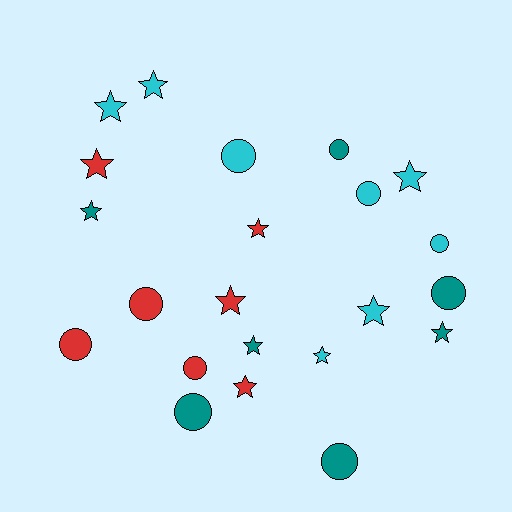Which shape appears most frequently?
Star, with 12 objects.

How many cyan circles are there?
There are 3 cyan circles.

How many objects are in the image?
There are 22 objects.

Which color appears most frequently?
Cyan, with 8 objects.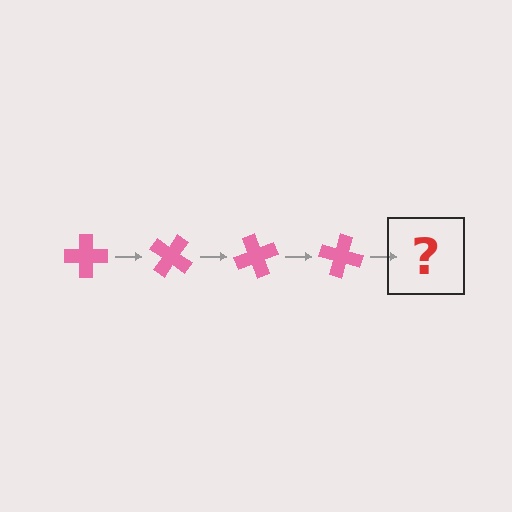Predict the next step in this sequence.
The next step is a pink cross rotated 140 degrees.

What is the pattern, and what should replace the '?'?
The pattern is that the cross rotates 35 degrees each step. The '?' should be a pink cross rotated 140 degrees.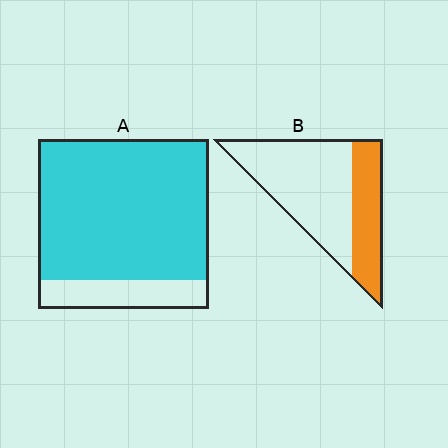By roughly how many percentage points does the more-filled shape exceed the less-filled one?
By roughly 50 percentage points (A over B).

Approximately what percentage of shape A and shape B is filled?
A is approximately 85% and B is approximately 35%.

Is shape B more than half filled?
No.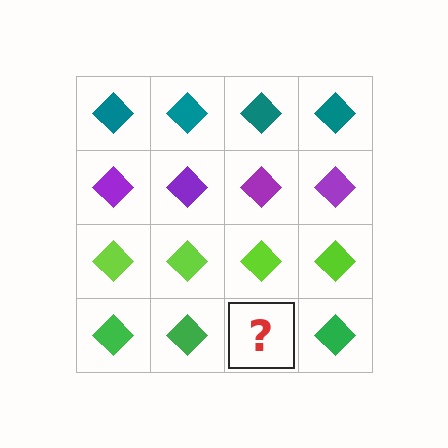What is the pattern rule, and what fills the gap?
The rule is that each row has a consistent color. The gap should be filled with a green diamond.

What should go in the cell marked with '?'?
The missing cell should contain a green diamond.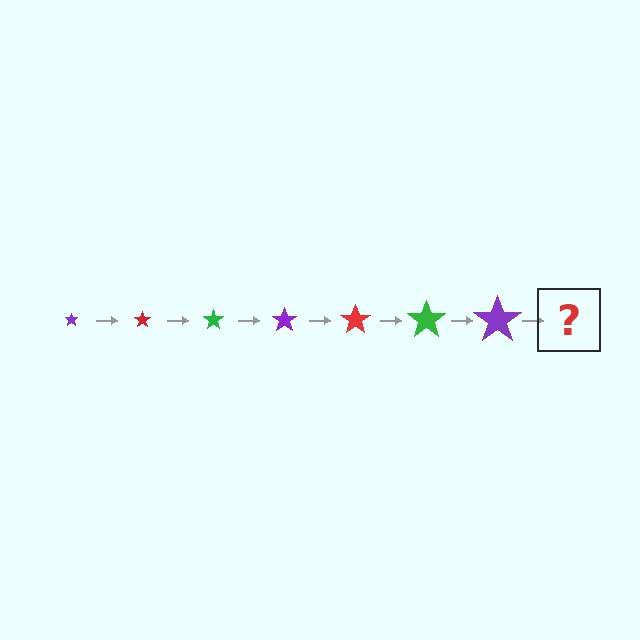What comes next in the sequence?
The next element should be a red star, larger than the previous one.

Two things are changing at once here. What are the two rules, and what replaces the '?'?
The two rules are that the star grows larger each step and the color cycles through purple, red, and green. The '?' should be a red star, larger than the previous one.